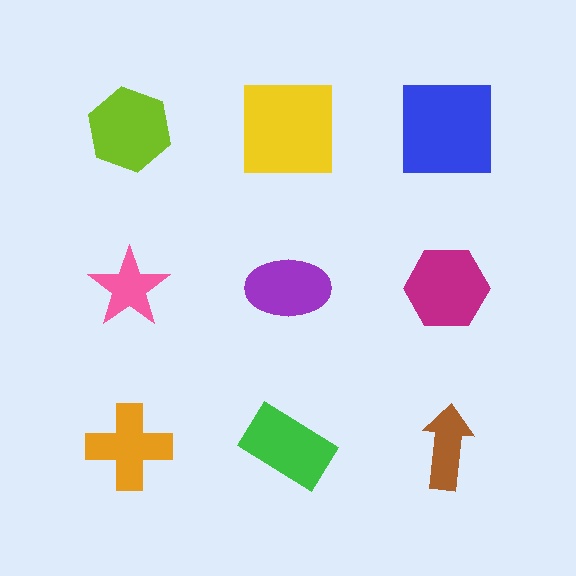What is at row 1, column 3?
A blue square.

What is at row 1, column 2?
A yellow square.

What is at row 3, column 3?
A brown arrow.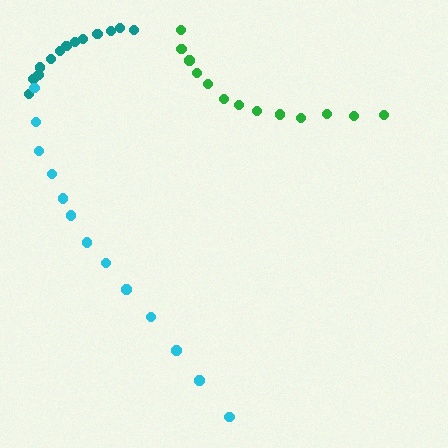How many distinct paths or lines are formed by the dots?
There are 3 distinct paths.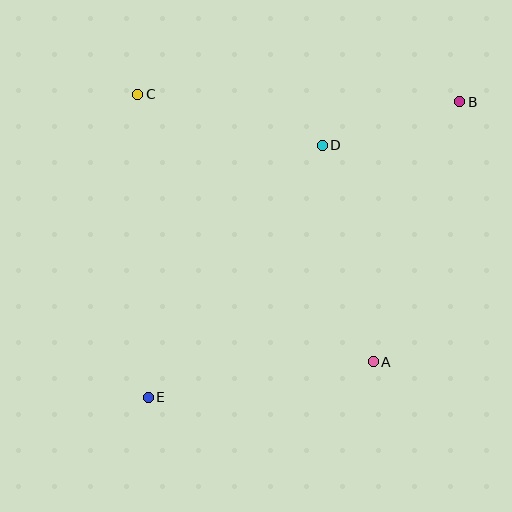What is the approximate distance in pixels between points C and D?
The distance between C and D is approximately 191 pixels.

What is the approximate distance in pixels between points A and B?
The distance between A and B is approximately 274 pixels.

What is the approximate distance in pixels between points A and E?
The distance between A and E is approximately 227 pixels.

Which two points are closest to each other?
Points B and D are closest to each other.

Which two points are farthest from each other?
Points B and E are farthest from each other.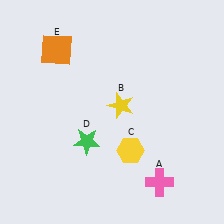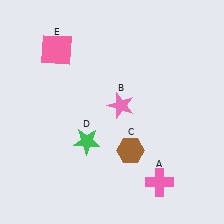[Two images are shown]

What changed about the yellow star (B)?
In Image 1, B is yellow. In Image 2, it changed to pink.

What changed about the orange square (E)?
In Image 1, E is orange. In Image 2, it changed to pink.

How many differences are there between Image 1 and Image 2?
There are 3 differences between the two images.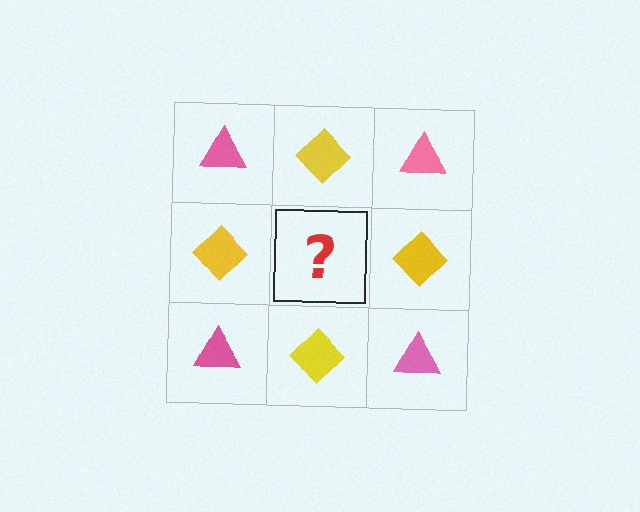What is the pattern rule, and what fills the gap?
The rule is that it alternates pink triangle and yellow diamond in a checkerboard pattern. The gap should be filled with a pink triangle.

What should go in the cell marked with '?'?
The missing cell should contain a pink triangle.